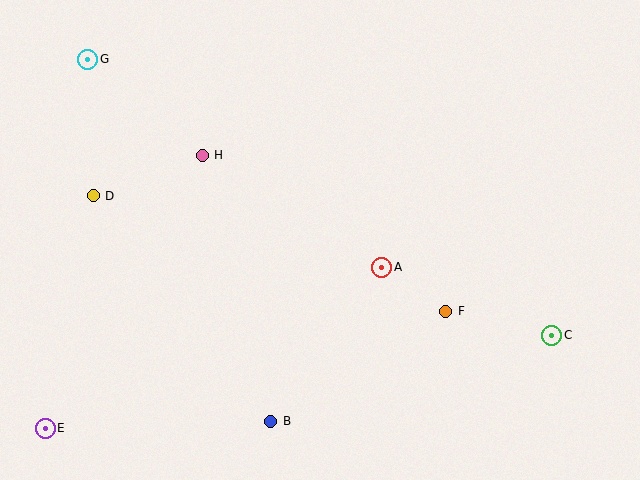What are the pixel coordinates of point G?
Point G is at (88, 59).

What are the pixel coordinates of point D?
Point D is at (93, 196).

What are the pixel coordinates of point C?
Point C is at (552, 335).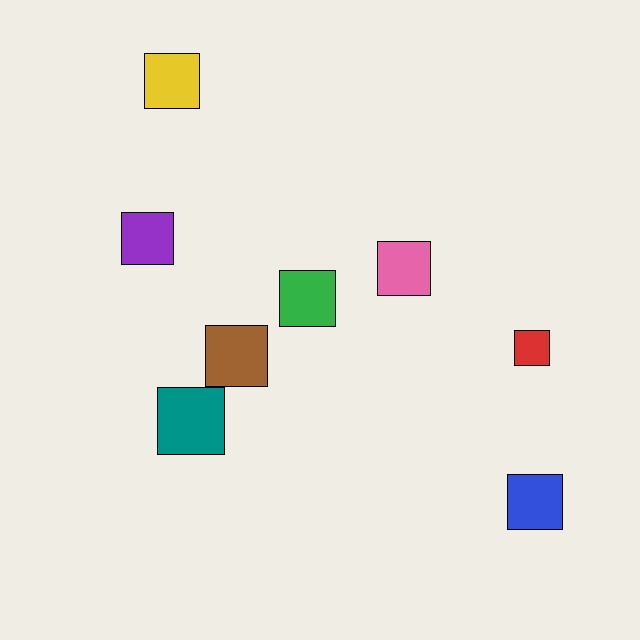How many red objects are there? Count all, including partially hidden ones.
There is 1 red object.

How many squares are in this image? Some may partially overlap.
There are 8 squares.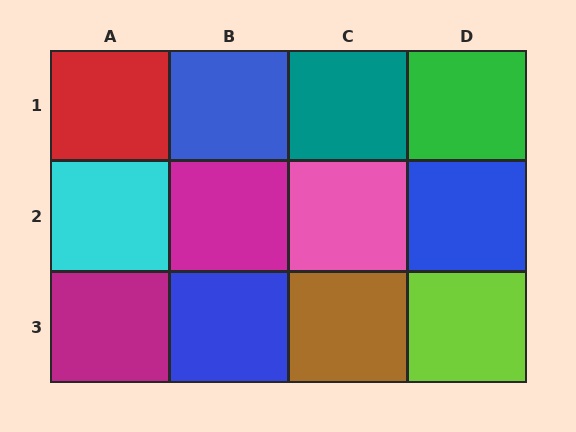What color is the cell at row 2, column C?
Pink.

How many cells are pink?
1 cell is pink.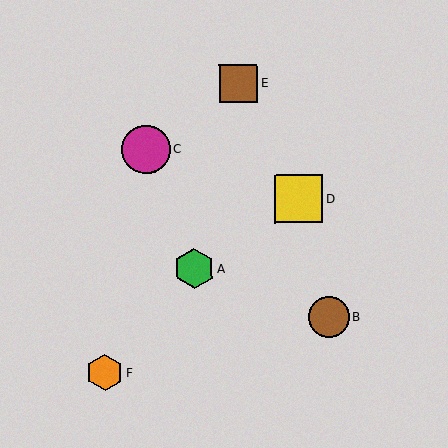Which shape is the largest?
The magenta circle (labeled C) is the largest.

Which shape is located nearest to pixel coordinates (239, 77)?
The brown square (labeled E) at (238, 83) is nearest to that location.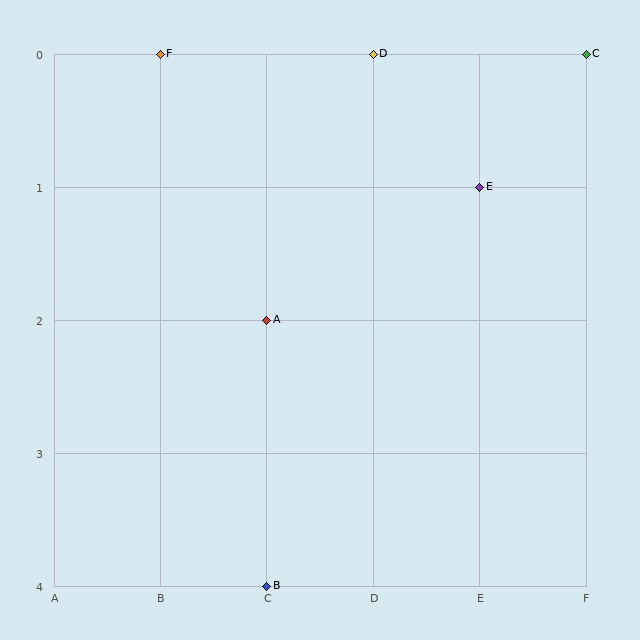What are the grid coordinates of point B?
Point B is at grid coordinates (C, 4).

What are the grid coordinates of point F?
Point F is at grid coordinates (B, 0).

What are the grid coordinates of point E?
Point E is at grid coordinates (E, 1).